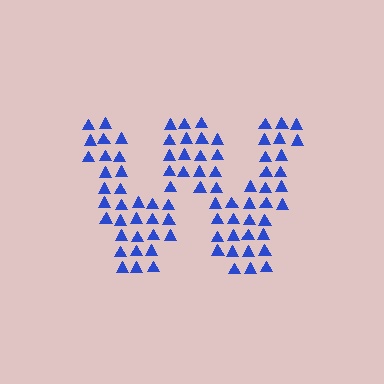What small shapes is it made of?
It is made of small triangles.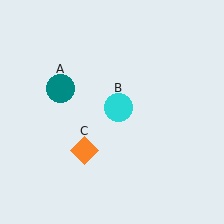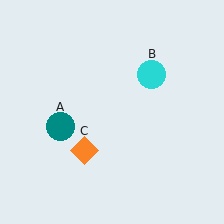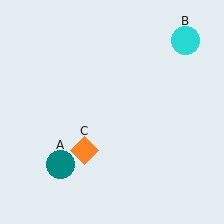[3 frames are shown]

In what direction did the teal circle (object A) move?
The teal circle (object A) moved down.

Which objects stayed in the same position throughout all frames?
Orange diamond (object C) remained stationary.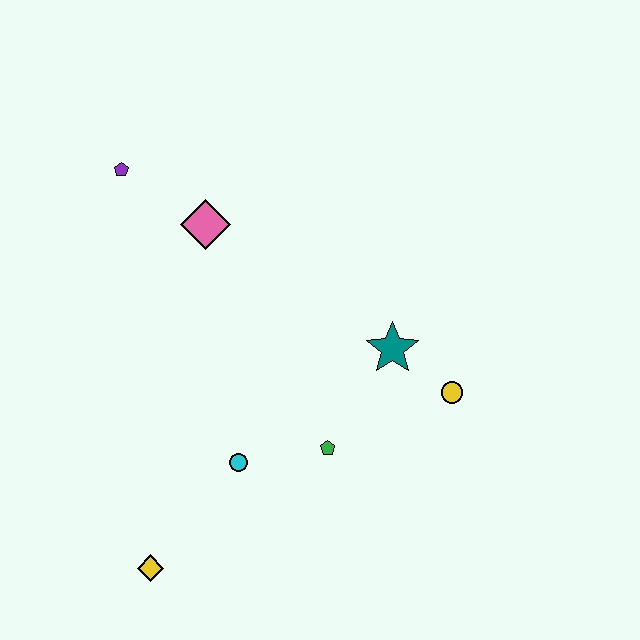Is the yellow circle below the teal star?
Yes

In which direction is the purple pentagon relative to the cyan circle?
The purple pentagon is above the cyan circle.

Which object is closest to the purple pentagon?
The pink diamond is closest to the purple pentagon.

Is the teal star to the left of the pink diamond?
No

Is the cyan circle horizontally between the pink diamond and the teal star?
Yes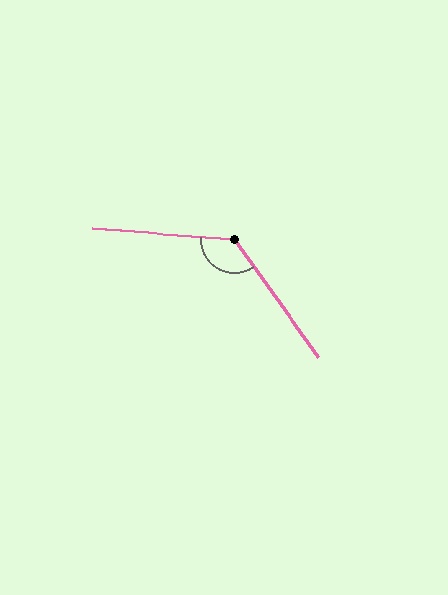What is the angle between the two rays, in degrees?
Approximately 130 degrees.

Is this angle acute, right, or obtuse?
It is obtuse.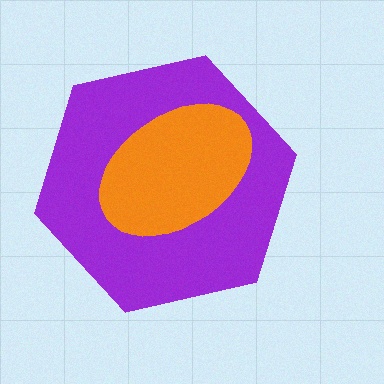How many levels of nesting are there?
2.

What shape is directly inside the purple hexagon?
The orange ellipse.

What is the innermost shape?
The orange ellipse.